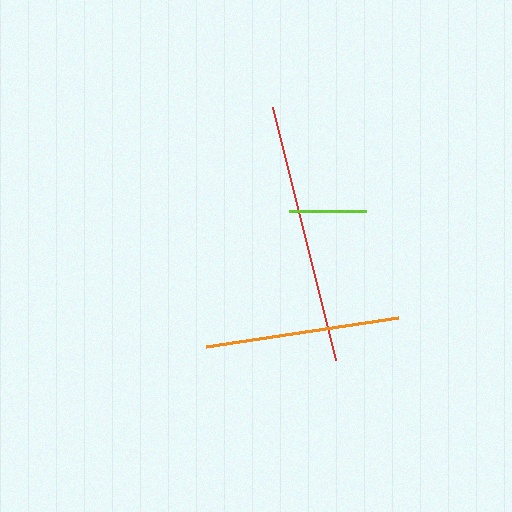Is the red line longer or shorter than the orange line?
The red line is longer than the orange line.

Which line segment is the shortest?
The lime line is the shortest at approximately 77 pixels.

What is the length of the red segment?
The red segment is approximately 261 pixels long.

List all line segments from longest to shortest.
From longest to shortest: red, orange, lime.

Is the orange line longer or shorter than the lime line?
The orange line is longer than the lime line.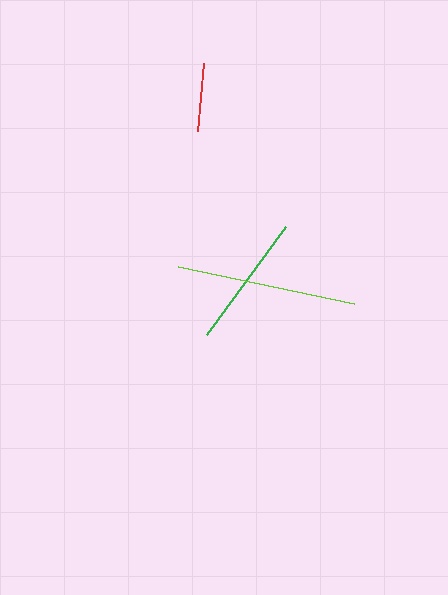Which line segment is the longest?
The lime line is the longest at approximately 180 pixels.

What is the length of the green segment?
The green segment is approximately 134 pixels long.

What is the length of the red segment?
The red segment is approximately 68 pixels long.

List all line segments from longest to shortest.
From longest to shortest: lime, green, red.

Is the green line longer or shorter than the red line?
The green line is longer than the red line.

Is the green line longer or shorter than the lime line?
The lime line is longer than the green line.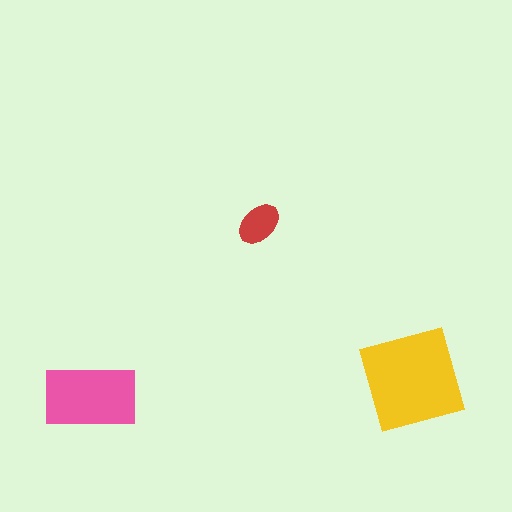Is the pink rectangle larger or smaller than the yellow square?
Smaller.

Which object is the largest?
The yellow square.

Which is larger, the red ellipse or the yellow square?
The yellow square.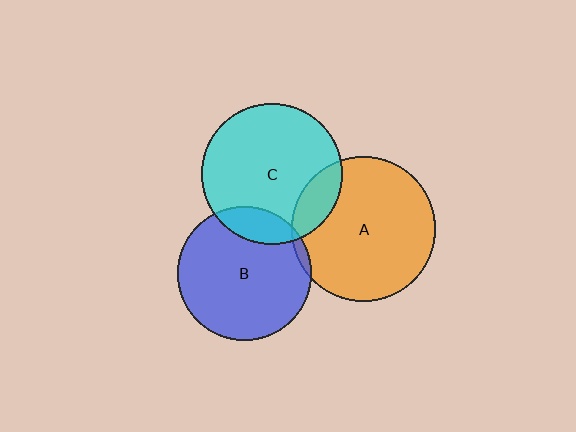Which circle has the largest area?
Circle A (orange).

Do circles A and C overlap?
Yes.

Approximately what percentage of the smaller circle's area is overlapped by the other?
Approximately 15%.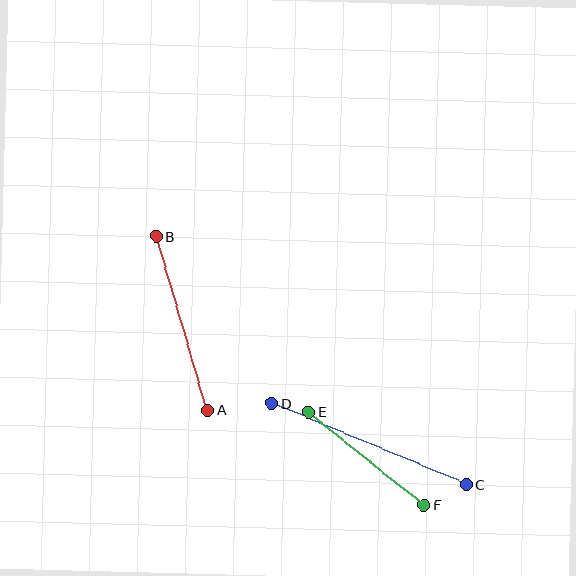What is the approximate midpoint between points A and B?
The midpoint is at approximately (182, 323) pixels.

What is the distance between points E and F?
The distance is approximately 148 pixels.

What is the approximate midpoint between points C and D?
The midpoint is at approximately (369, 444) pixels.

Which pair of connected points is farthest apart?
Points C and D are farthest apart.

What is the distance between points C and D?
The distance is approximately 211 pixels.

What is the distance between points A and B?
The distance is approximately 181 pixels.